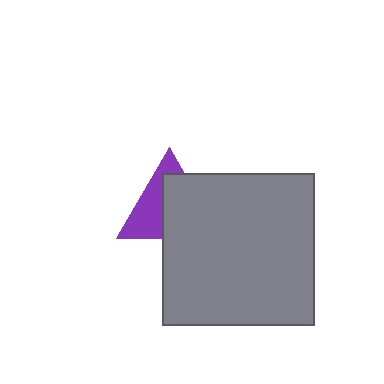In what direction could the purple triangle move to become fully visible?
The purple triangle could move toward the upper-left. That would shift it out from behind the gray square entirely.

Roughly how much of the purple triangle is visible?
A small part of it is visible (roughly 44%).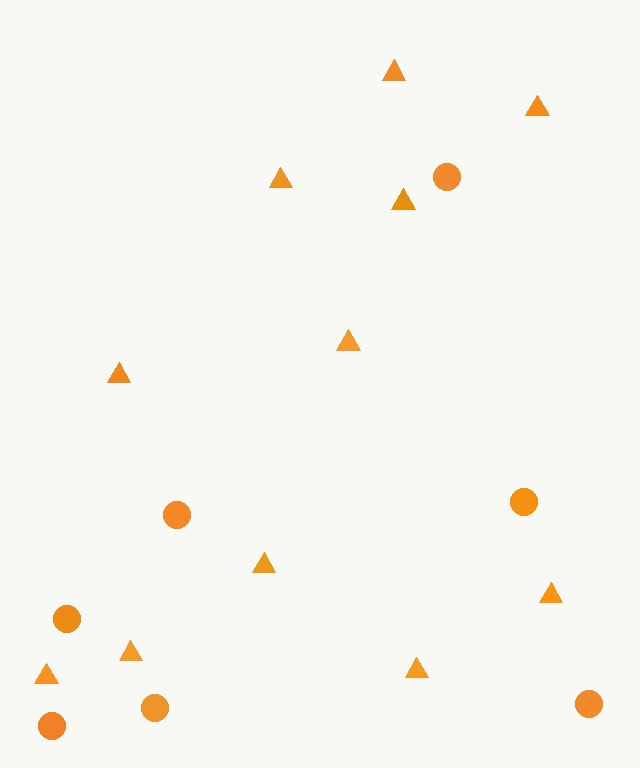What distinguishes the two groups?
There are 2 groups: one group of triangles (11) and one group of circles (7).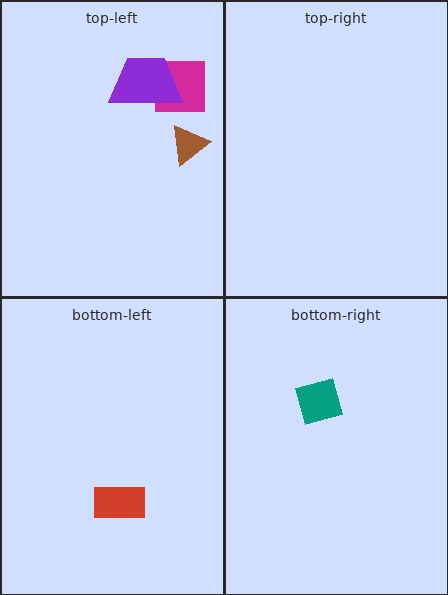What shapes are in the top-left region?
The brown triangle, the magenta square, the purple trapezoid.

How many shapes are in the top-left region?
3.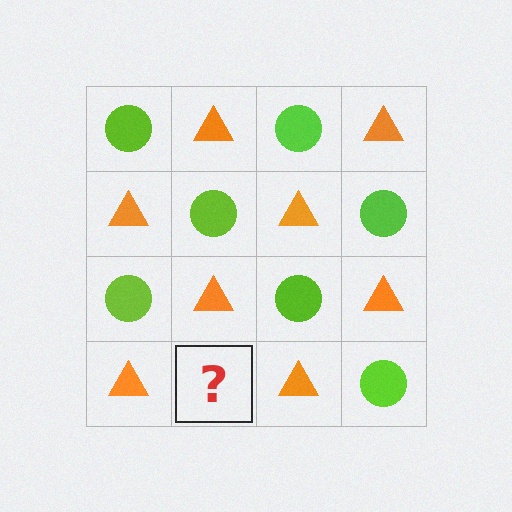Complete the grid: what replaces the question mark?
The question mark should be replaced with a lime circle.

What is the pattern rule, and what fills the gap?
The rule is that it alternates lime circle and orange triangle in a checkerboard pattern. The gap should be filled with a lime circle.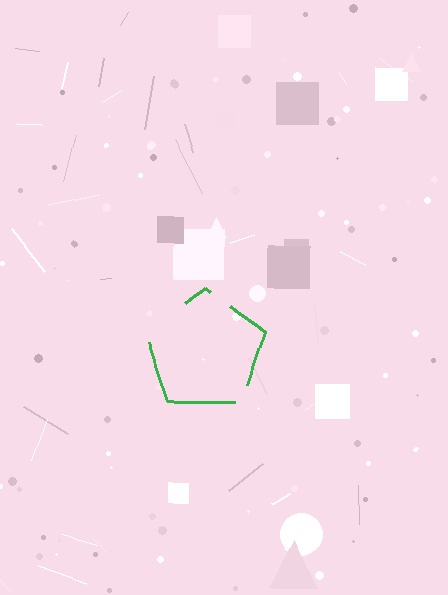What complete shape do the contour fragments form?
The contour fragments form a pentagon.